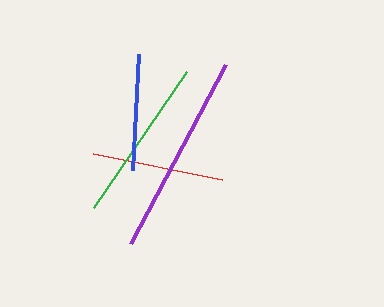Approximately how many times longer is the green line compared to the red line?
The green line is approximately 1.2 times the length of the red line.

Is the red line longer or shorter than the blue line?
The red line is longer than the blue line.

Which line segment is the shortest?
The blue line is the shortest at approximately 116 pixels.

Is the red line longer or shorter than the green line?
The green line is longer than the red line.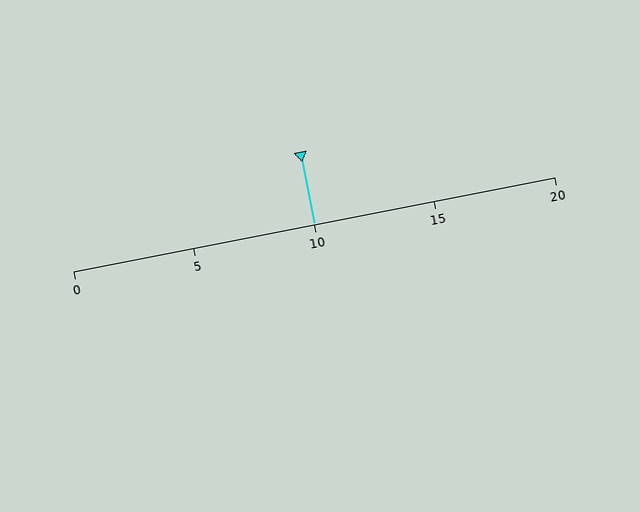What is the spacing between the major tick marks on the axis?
The major ticks are spaced 5 apart.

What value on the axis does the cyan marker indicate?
The marker indicates approximately 10.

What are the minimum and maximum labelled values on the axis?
The axis runs from 0 to 20.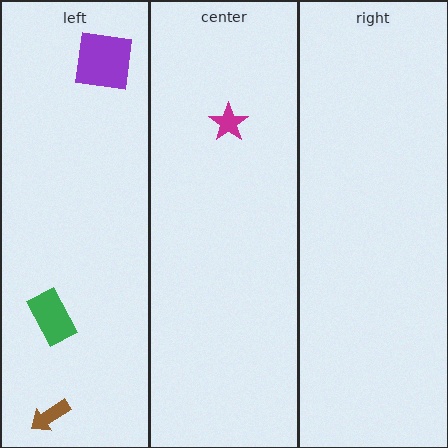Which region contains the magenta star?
The center region.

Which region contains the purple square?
The left region.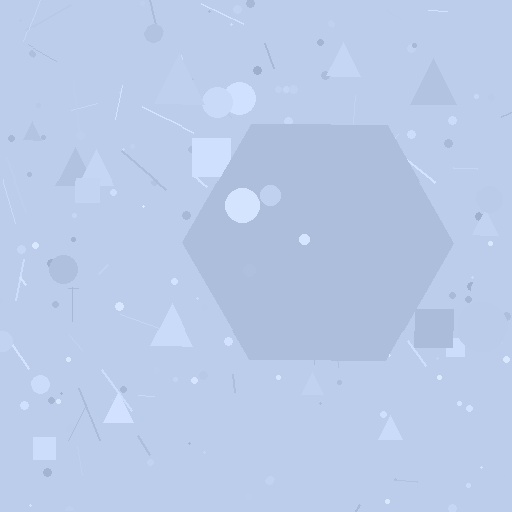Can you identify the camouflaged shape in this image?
The camouflaged shape is a hexagon.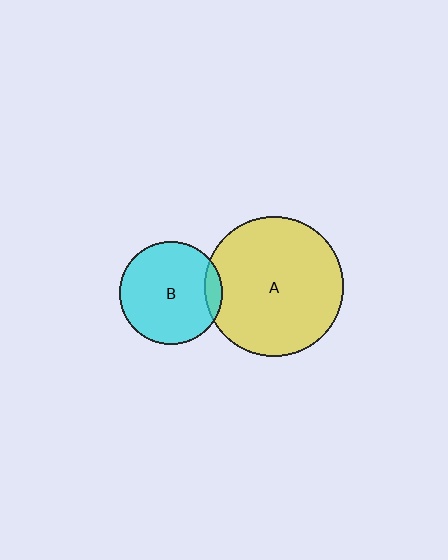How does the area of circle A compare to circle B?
Approximately 1.8 times.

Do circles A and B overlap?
Yes.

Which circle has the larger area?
Circle A (yellow).